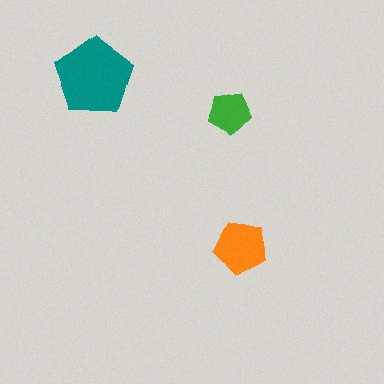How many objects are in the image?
There are 3 objects in the image.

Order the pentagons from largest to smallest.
the teal one, the orange one, the green one.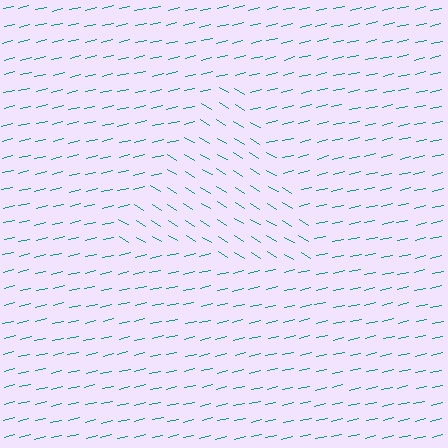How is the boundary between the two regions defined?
The boundary is defined purely by a change in line orientation (approximately 45 degrees difference). All lines are the same color and thickness.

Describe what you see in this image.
The image is filled with small teal line segments. A triangle region in the image has lines oriented differently from the surrounding lines, creating a visible texture boundary.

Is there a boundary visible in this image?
Yes, there is a texture boundary formed by a change in line orientation.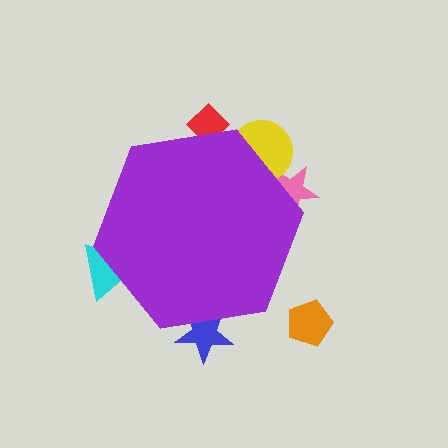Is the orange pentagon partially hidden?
No, the orange pentagon is fully visible.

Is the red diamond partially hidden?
Yes, the red diamond is partially hidden behind the purple hexagon.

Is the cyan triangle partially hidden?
Yes, the cyan triangle is partially hidden behind the purple hexagon.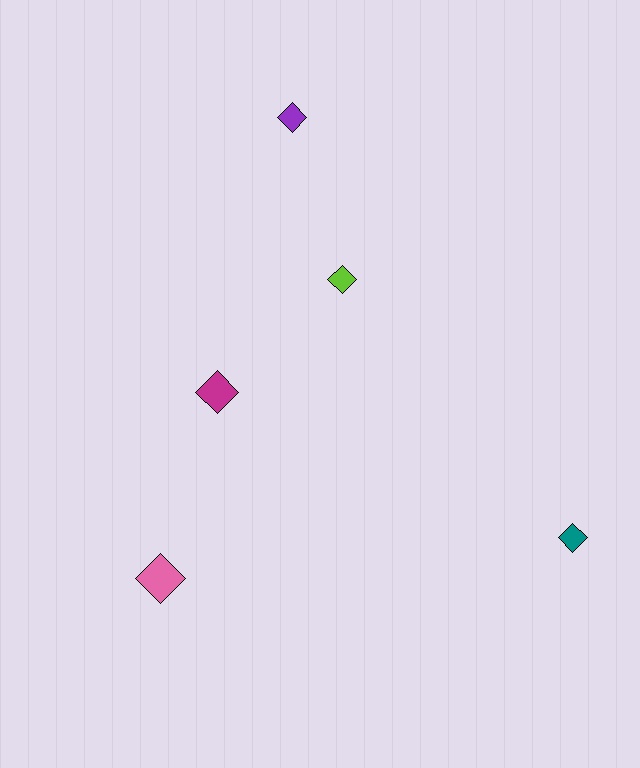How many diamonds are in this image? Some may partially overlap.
There are 5 diamonds.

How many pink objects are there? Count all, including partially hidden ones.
There is 1 pink object.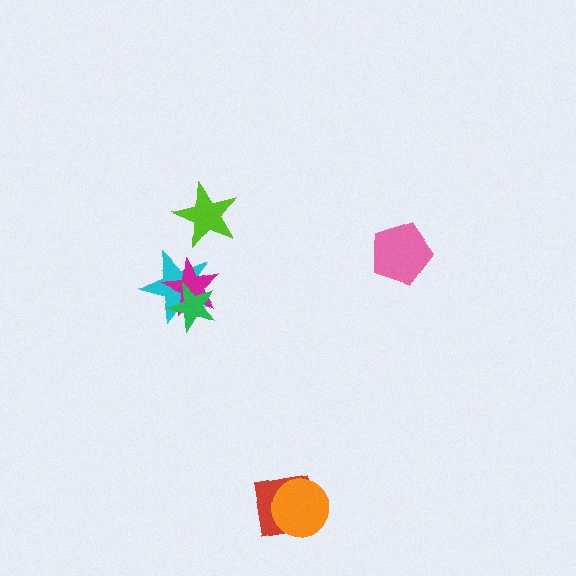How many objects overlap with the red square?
1 object overlaps with the red square.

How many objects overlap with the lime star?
0 objects overlap with the lime star.